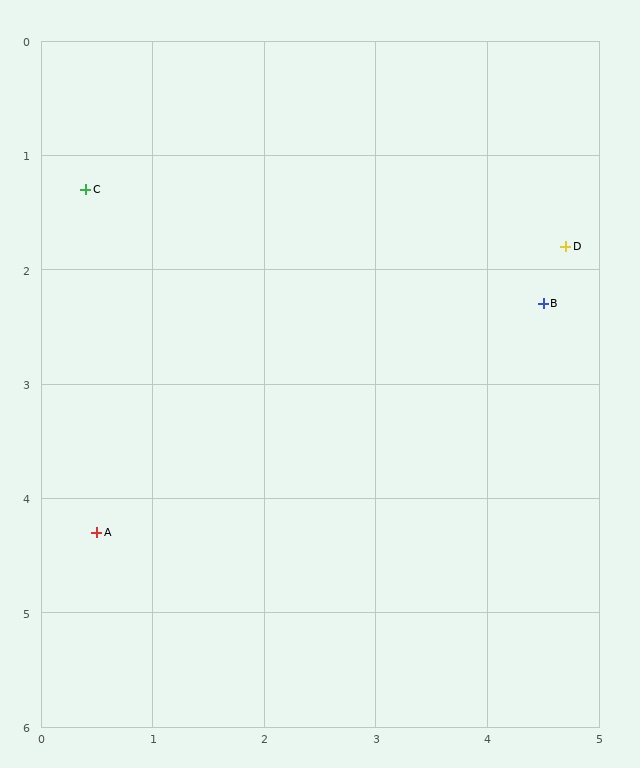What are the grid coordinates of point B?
Point B is at approximately (4.5, 2.3).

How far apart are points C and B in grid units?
Points C and B are about 4.2 grid units apart.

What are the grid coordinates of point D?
Point D is at approximately (4.7, 1.8).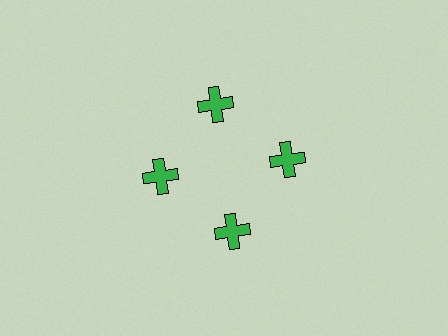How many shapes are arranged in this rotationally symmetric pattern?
There are 4 shapes, arranged in 4 groups of 1.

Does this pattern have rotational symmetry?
Yes, this pattern has 4-fold rotational symmetry. It looks the same after rotating 90 degrees around the center.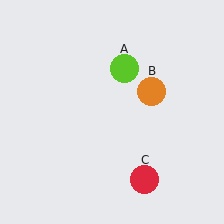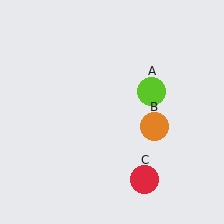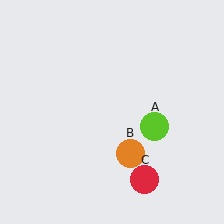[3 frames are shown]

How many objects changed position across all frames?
2 objects changed position: lime circle (object A), orange circle (object B).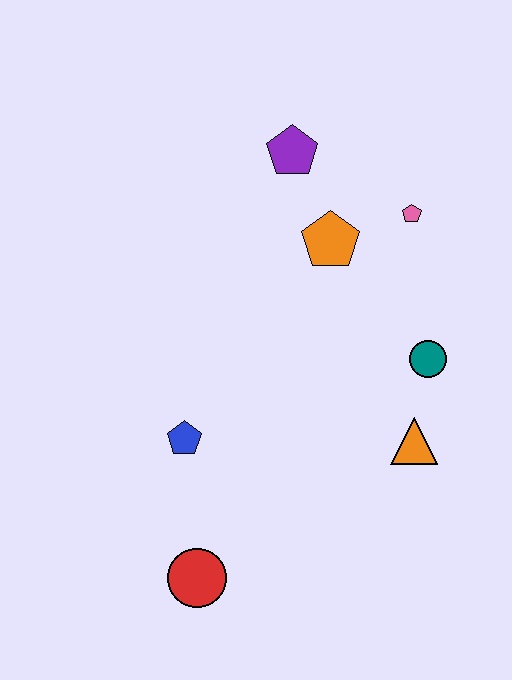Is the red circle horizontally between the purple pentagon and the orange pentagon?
No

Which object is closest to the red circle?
The blue pentagon is closest to the red circle.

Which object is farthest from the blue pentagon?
The pink pentagon is farthest from the blue pentagon.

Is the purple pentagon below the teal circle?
No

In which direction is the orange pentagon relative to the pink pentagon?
The orange pentagon is to the left of the pink pentagon.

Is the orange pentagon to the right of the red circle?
Yes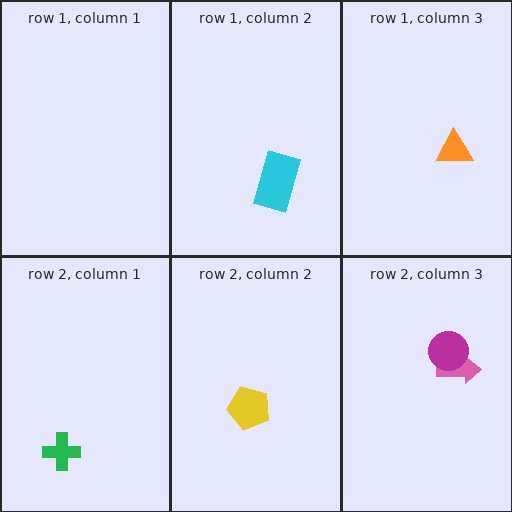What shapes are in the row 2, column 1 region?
The green cross.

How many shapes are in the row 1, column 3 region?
1.